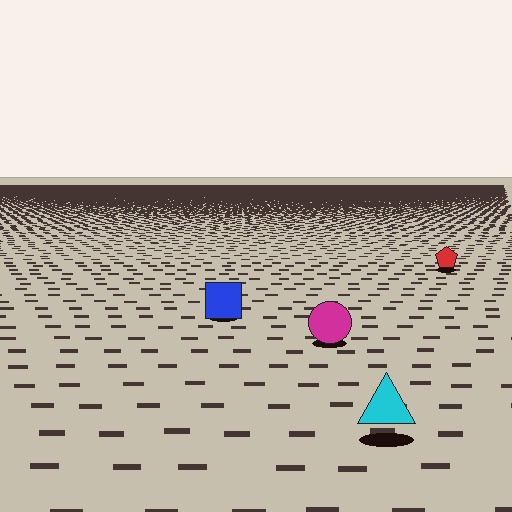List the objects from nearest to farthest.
From nearest to farthest: the cyan triangle, the magenta circle, the blue square, the red pentagon.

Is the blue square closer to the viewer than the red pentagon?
Yes. The blue square is closer — you can tell from the texture gradient: the ground texture is coarser near it.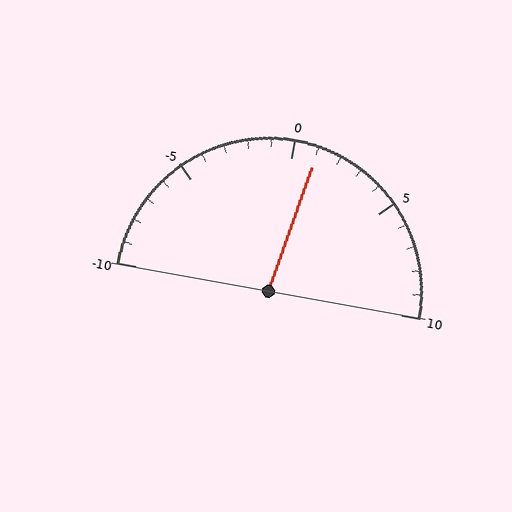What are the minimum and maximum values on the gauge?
The gauge ranges from -10 to 10.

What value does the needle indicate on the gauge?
The needle indicates approximately 1.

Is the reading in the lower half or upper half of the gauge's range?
The reading is in the upper half of the range (-10 to 10).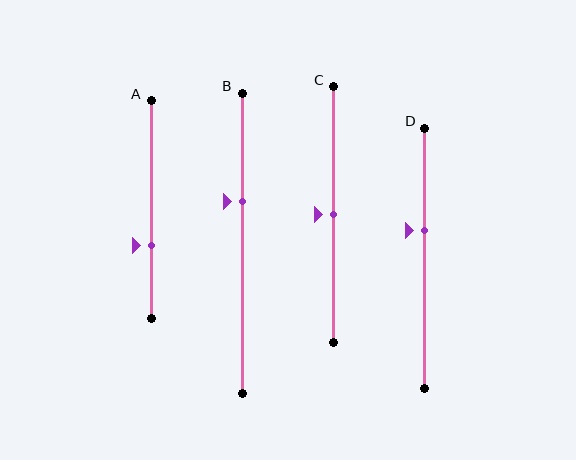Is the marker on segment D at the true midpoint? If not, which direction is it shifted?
No, the marker on segment D is shifted upward by about 11% of the segment length.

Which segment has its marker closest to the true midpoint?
Segment C has its marker closest to the true midpoint.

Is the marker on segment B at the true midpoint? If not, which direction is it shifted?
No, the marker on segment B is shifted upward by about 14% of the segment length.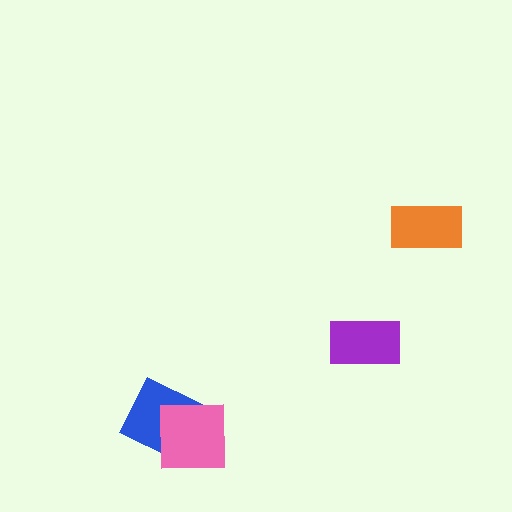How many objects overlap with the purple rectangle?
0 objects overlap with the purple rectangle.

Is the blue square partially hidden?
Yes, it is partially covered by another shape.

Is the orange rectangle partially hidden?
No, no other shape covers it.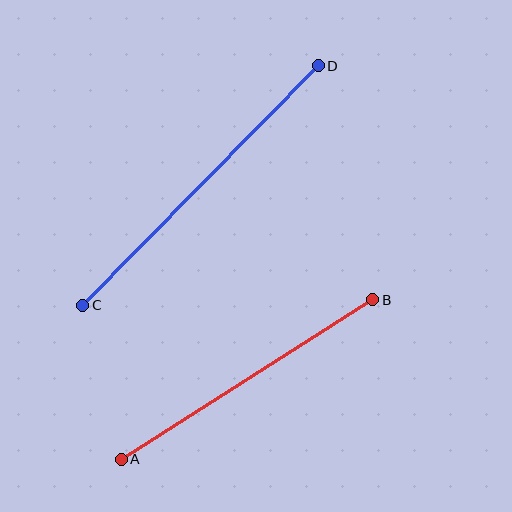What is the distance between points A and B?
The distance is approximately 298 pixels.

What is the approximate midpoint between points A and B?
The midpoint is at approximately (247, 379) pixels.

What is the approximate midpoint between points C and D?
The midpoint is at approximately (201, 185) pixels.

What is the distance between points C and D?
The distance is approximately 336 pixels.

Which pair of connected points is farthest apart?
Points C and D are farthest apart.